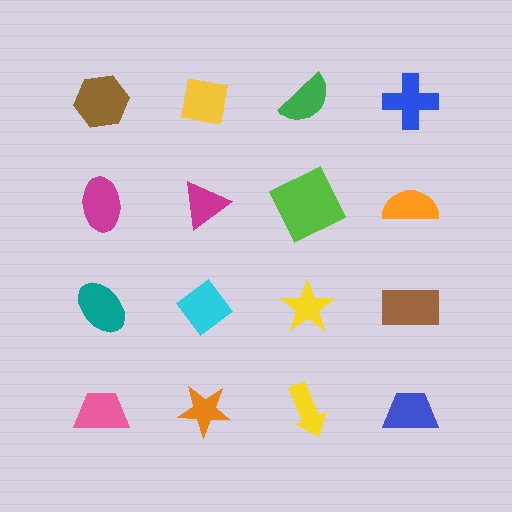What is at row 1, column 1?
A brown hexagon.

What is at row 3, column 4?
A brown rectangle.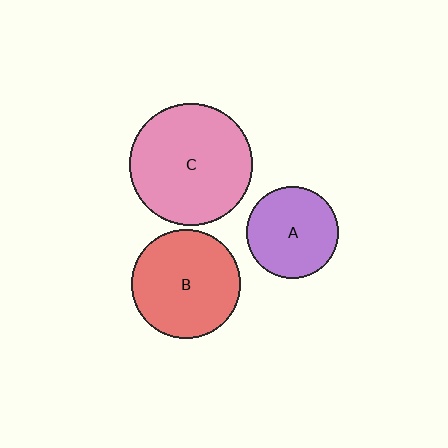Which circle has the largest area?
Circle C (pink).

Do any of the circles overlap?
No, none of the circles overlap.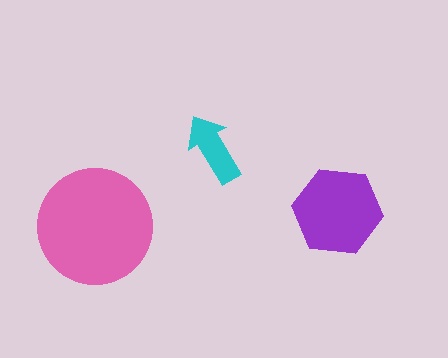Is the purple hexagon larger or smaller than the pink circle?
Smaller.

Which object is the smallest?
The cyan arrow.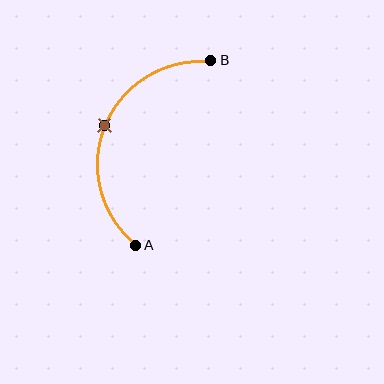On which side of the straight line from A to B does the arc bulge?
The arc bulges to the left of the straight line connecting A and B.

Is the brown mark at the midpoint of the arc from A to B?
Yes. The brown mark lies on the arc at equal arc-length from both A and B — it is the arc midpoint.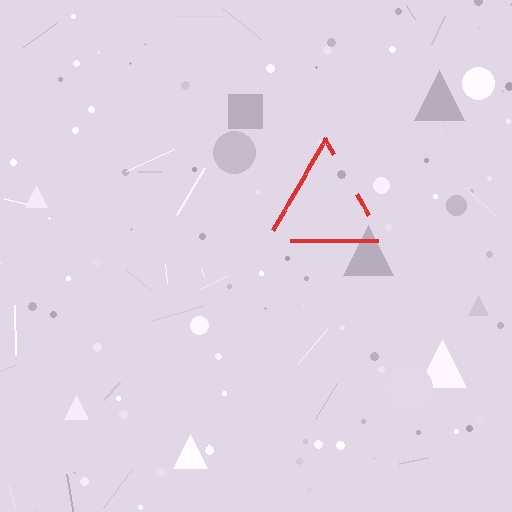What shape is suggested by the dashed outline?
The dashed outline suggests a triangle.